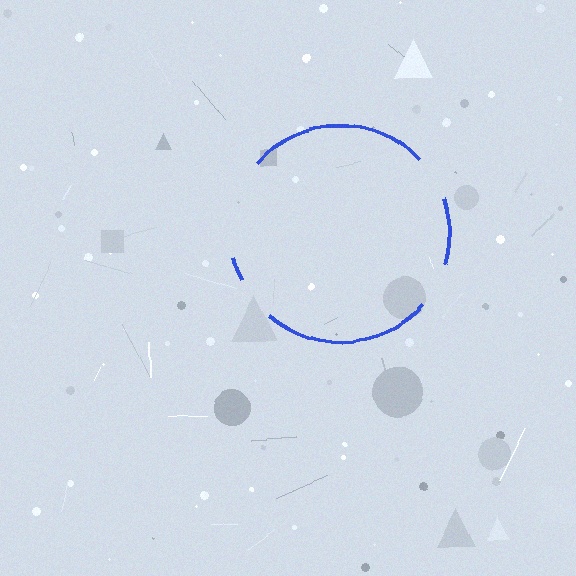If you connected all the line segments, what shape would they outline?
They would outline a circle.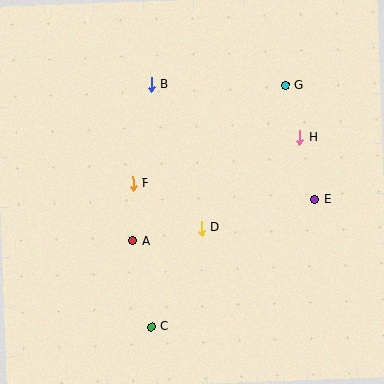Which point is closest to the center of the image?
Point D at (202, 228) is closest to the center.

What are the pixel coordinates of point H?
Point H is at (300, 137).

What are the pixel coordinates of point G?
Point G is at (285, 86).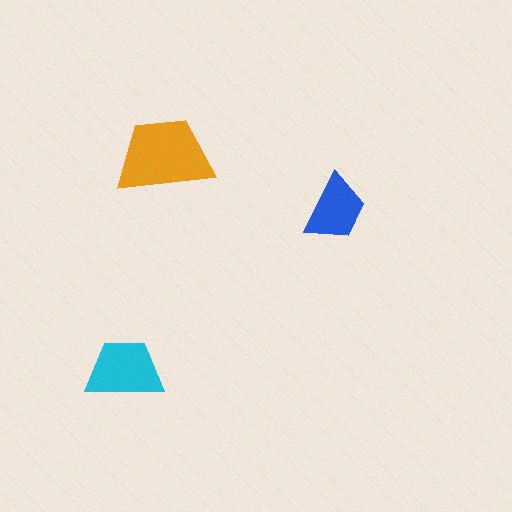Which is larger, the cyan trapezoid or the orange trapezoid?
The orange one.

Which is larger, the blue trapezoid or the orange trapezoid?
The orange one.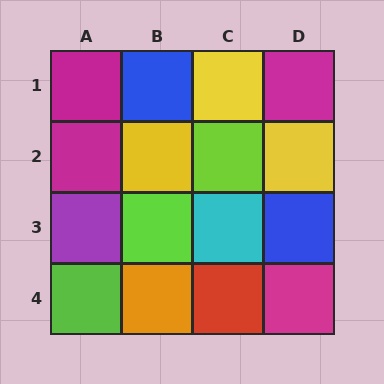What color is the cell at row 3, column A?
Purple.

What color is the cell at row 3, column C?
Cyan.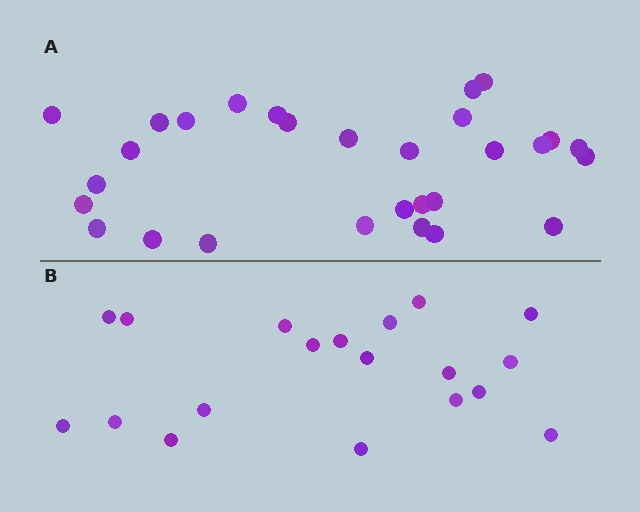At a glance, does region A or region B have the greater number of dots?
Region A (the top region) has more dots.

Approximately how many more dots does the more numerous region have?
Region A has roughly 10 or so more dots than region B.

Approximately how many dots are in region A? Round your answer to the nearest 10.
About 30 dots. (The exact count is 29, which rounds to 30.)